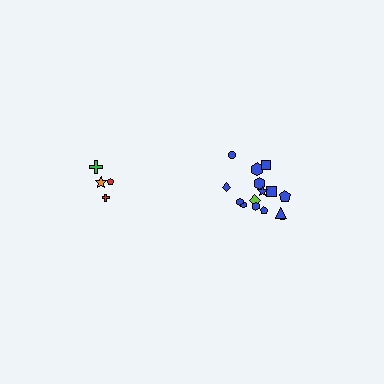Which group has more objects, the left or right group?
The right group.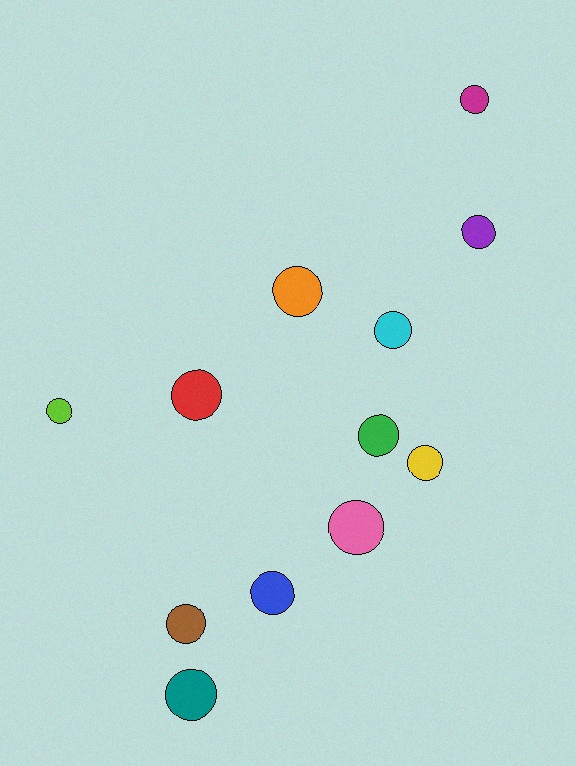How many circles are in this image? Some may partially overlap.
There are 12 circles.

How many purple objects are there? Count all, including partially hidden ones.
There is 1 purple object.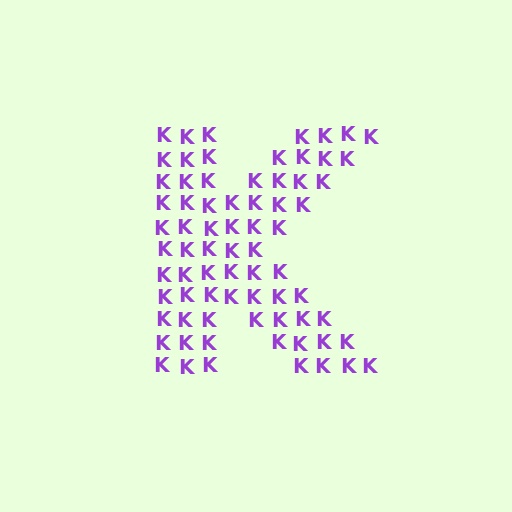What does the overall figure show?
The overall figure shows the letter K.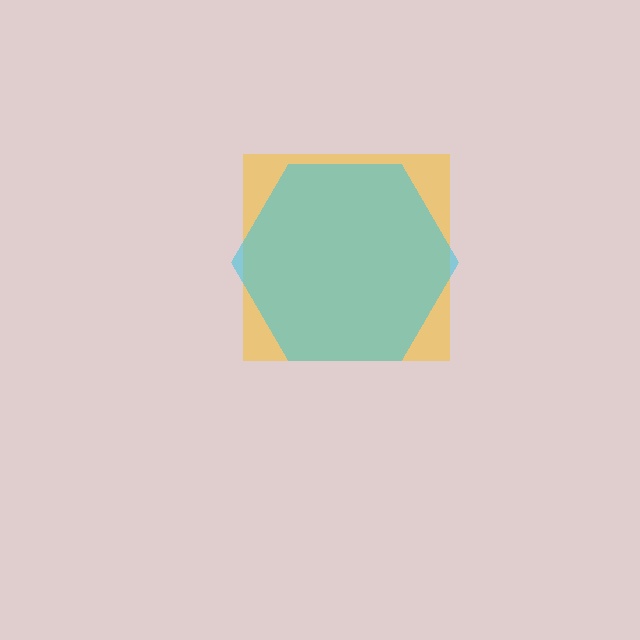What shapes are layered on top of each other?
The layered shapes are: a yellow square, a cyan hexagon.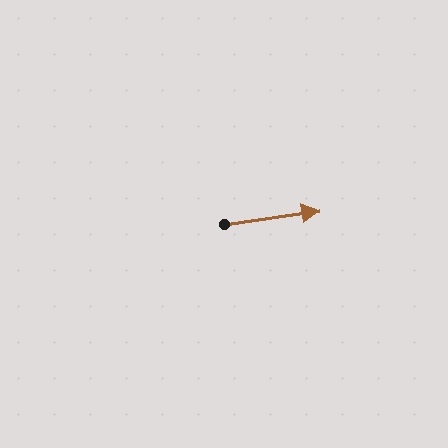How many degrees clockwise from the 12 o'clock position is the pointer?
Approximately 82 degrees.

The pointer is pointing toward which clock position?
Roughly 3 o'clock.